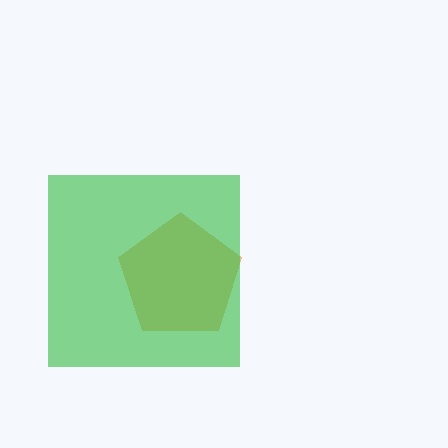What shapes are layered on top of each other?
The layered shapes are: an orange pentagon, a green square.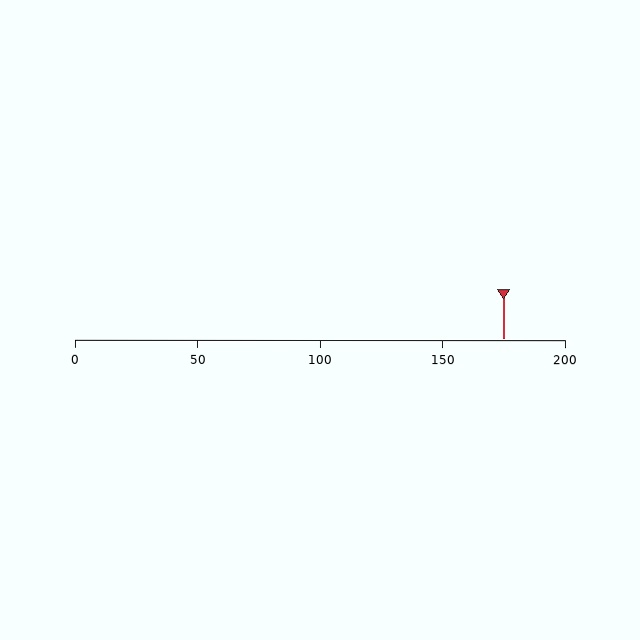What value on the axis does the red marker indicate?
The marker indicates approximately 175.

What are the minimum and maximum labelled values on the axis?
The axis runs from 0 to 200.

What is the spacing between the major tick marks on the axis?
The major ticks are spaced 50 apart.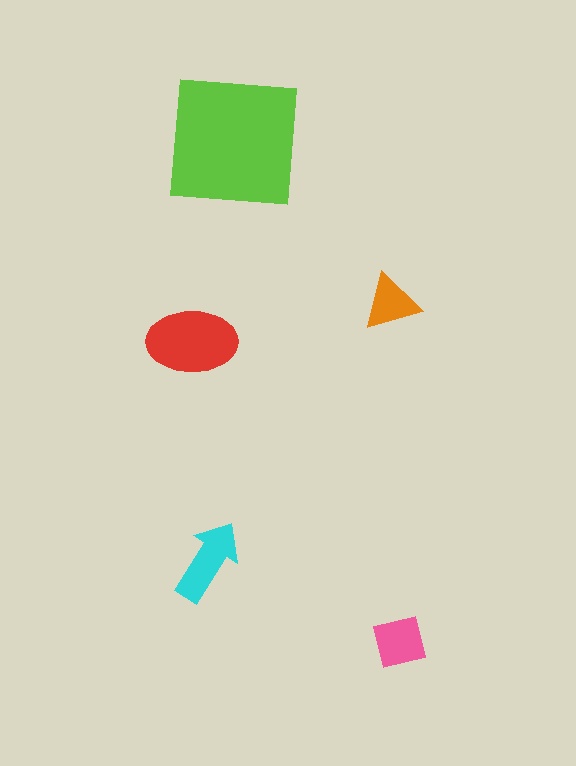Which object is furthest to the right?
The pink square is rightmost.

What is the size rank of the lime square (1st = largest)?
1st.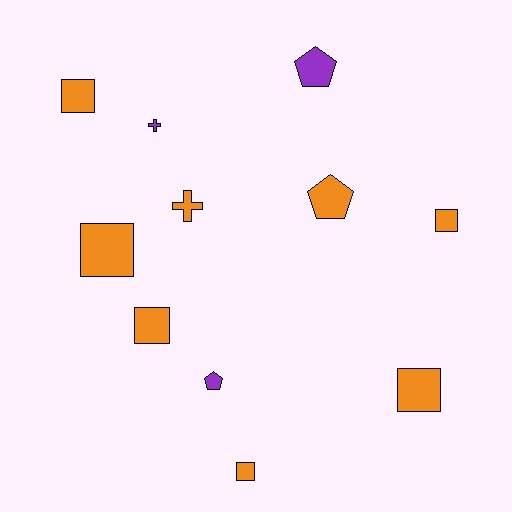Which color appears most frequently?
Orange, with 8 objects.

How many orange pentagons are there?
There is 1 orange pentagon.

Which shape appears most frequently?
Square, with 6 objects.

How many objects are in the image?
There are 11 objects.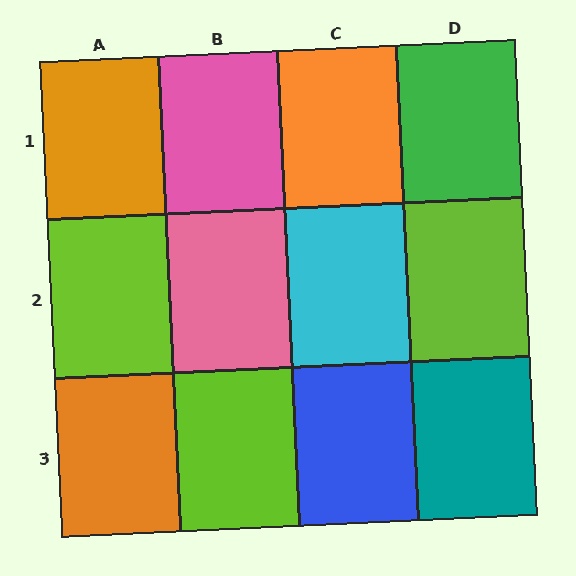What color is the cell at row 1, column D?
Green.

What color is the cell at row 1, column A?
Orange.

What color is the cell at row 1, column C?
Orange.